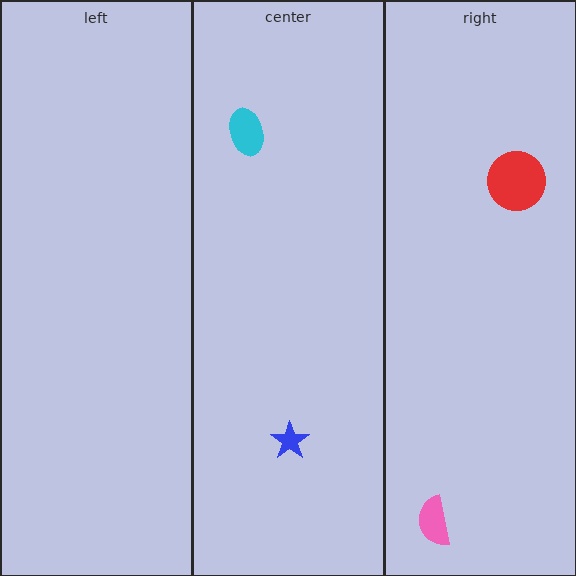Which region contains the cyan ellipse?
The center region.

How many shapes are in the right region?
2.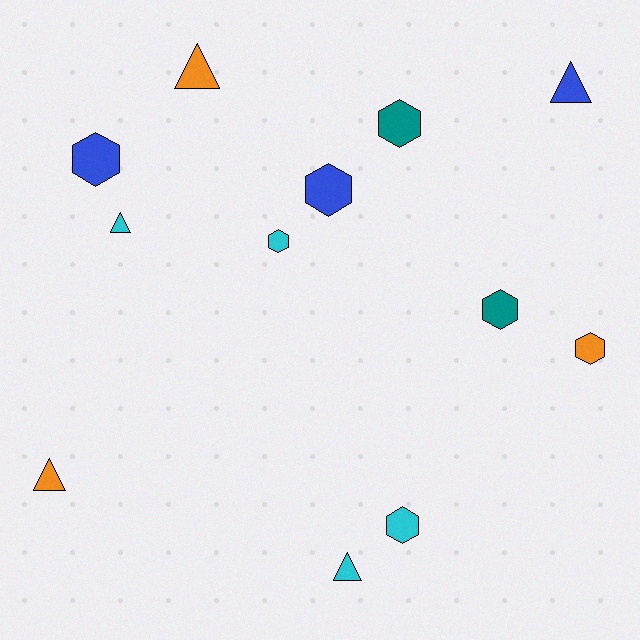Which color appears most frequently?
Cyan, with 4 objects.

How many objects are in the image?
There are 12 objects.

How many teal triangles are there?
There are no teal triangles.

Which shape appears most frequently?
Hexagon, with 7 objects.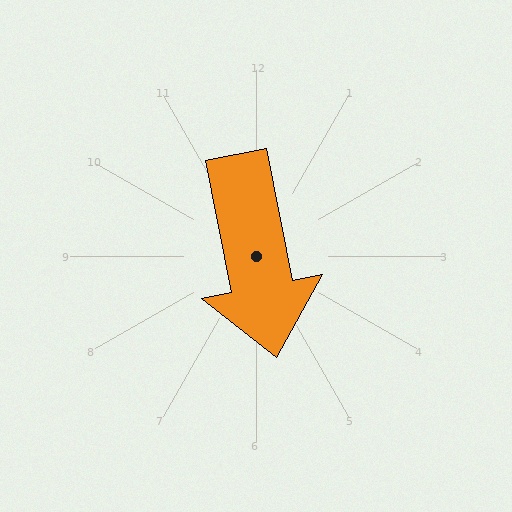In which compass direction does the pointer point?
South.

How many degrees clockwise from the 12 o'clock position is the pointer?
Approximately 169 degrees.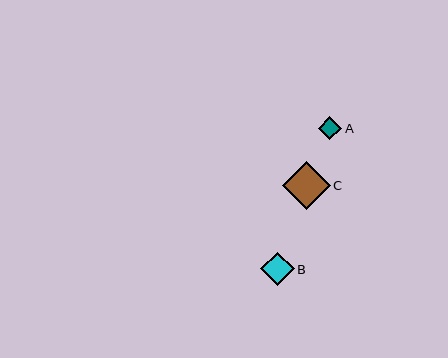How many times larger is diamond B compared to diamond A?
Diamond B is approximately 1.4 times the size of diamond A.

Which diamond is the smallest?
Diamond A is the smallest with a size of approximately 23 pixels.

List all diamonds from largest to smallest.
From largest to smallest: C, B, A.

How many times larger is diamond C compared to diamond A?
Diamond C is approximately 2.1 times the size of diamond A.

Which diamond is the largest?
Diamond C is the largest with a size of approximately 48 pixels.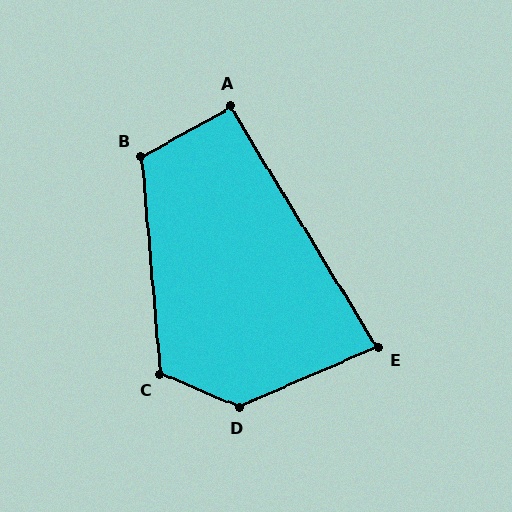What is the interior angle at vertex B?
Approximately 114 degrees (obtuse).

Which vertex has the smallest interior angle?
E, at approximately 82 degrees.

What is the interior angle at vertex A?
Approximately 92 degrees (approximately right).